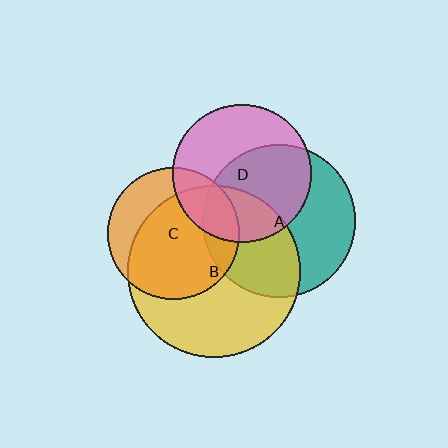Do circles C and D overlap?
Yes.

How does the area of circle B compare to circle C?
Approximately 1.7 times.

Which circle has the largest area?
Circle B (yellow).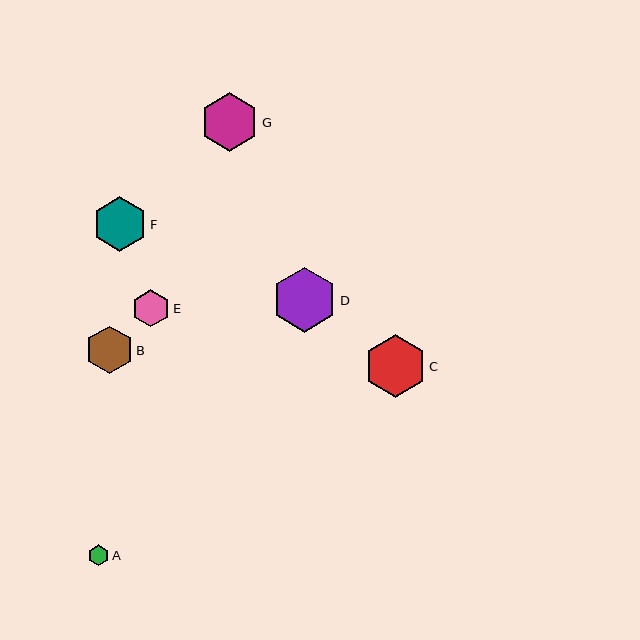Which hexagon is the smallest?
Hexagon A is the smallest with a size of approximately 21 pixels.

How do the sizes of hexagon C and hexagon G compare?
Hexagon C and hexagon G are approximately the same size.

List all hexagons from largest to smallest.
From largest to smallest: D, C, G, F, B, E, A.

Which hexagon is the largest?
Hexagon D is the largest with a size of approximately 65 pixels.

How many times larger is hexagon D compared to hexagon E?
Hexagon D is approximately 1.7 times the size of hexagon E.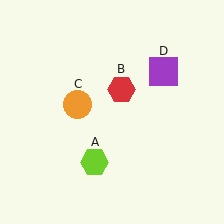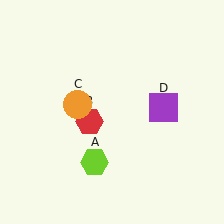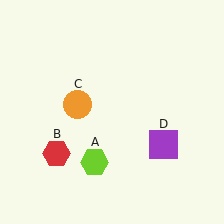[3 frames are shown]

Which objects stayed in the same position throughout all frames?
Lime hexagon (object A) and orange circle (object C) remained stationary.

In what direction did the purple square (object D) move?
The purple square (object D) moved down.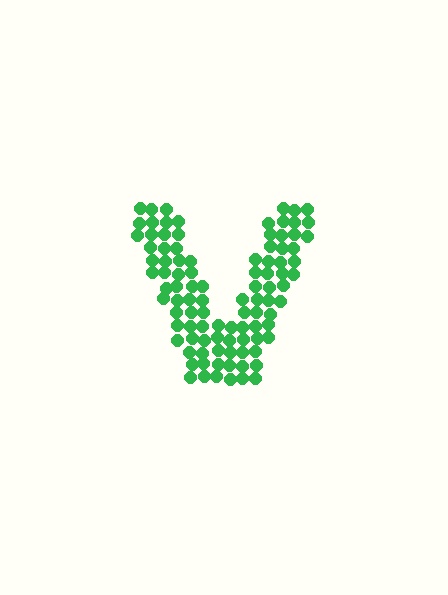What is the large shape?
The large shape is the letter V.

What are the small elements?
The small elements are circles.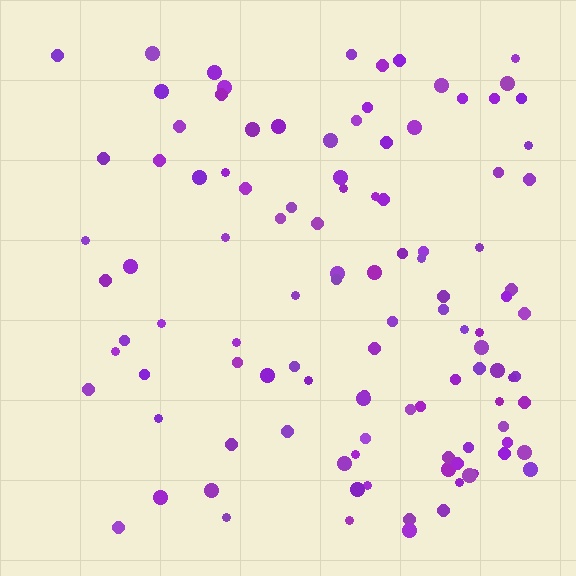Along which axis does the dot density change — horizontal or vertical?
Horizontal.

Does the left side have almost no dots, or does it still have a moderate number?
Still a moderate number, just noticeably fewer than the right.